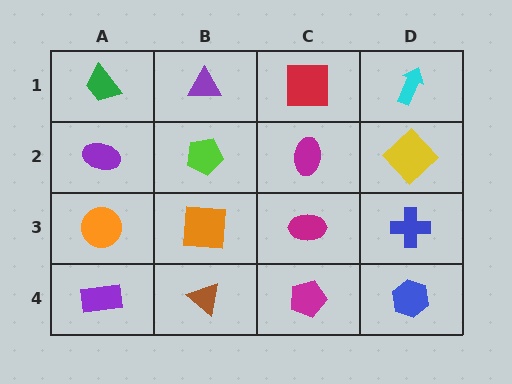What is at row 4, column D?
A blue hexagon.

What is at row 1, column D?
A cyan arrow.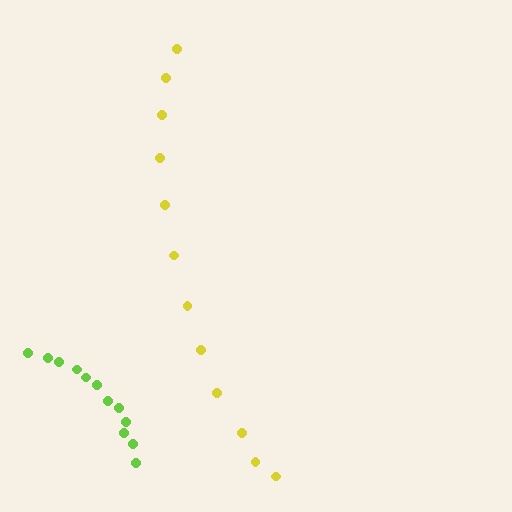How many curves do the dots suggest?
There are 2 distinct paths.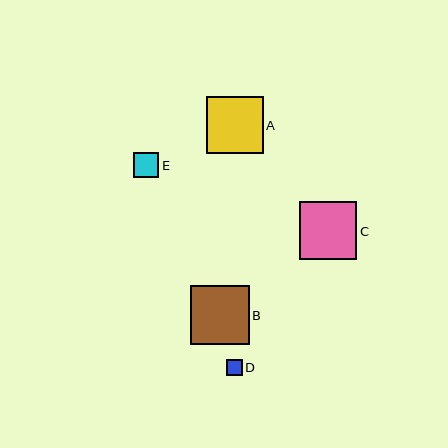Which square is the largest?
Square B is the largest with a size of approximately 59 pixels.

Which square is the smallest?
Square D is the smallest with a size of approximately 15 pixels.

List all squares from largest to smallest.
From largest to smallest: B, C, A, E, D.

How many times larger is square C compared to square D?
Square C is approximately 3.7 times the size of square D.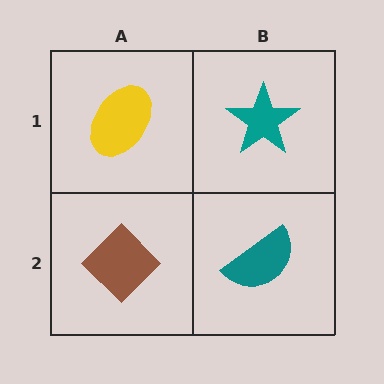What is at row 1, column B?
A teal star.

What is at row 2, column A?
A brown diamond.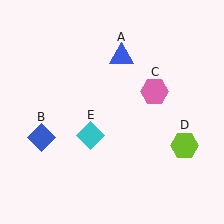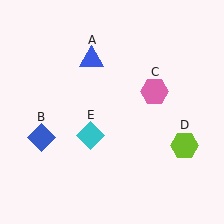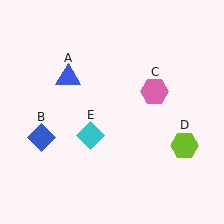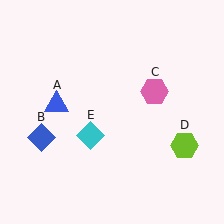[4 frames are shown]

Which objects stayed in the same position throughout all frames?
Blue diamond (object B) and pink hexagon (object C) and lime hexagon (object D) and cyan diamond (object E) remained stationary.